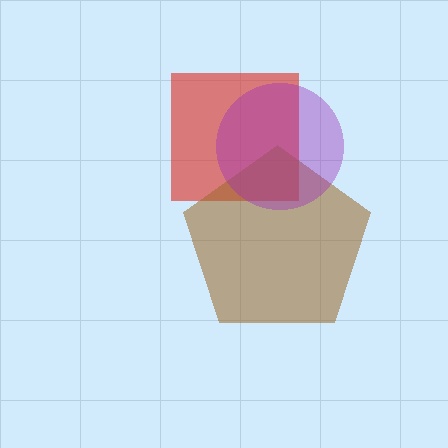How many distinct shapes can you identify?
There are 3 distinct shapes: a red square, a brown pentagon, a purple circle.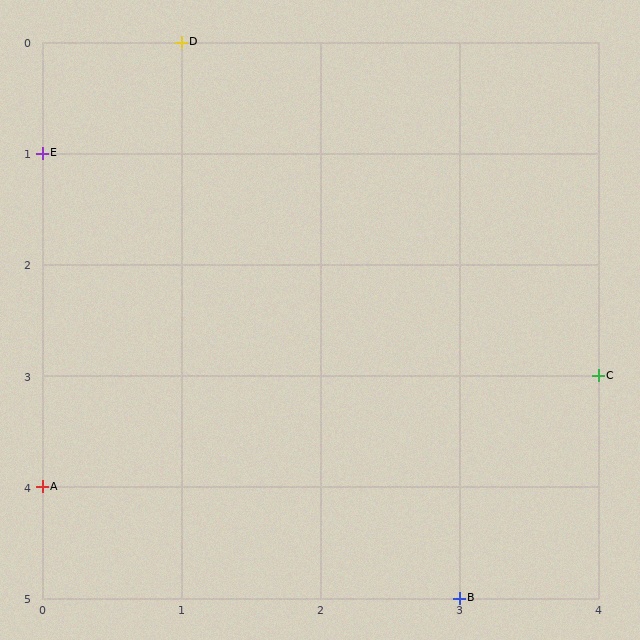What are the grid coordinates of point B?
Point B is at grid coordinates (3, 5).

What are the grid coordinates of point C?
Point C is at grid coordinates (4, 3).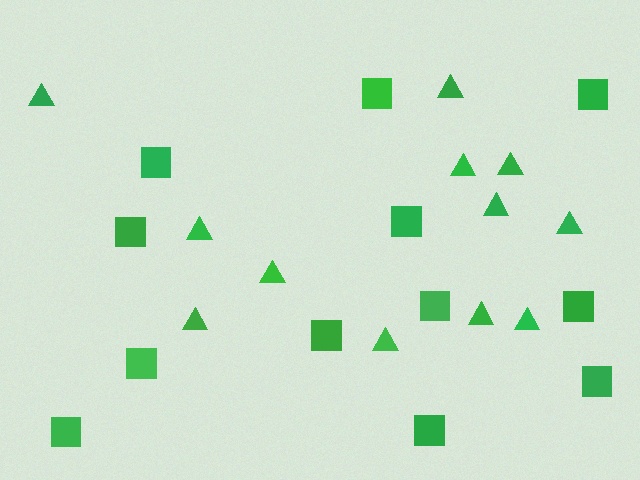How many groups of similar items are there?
There are 2 groups: one group of triangles (12) and one group of squares (12).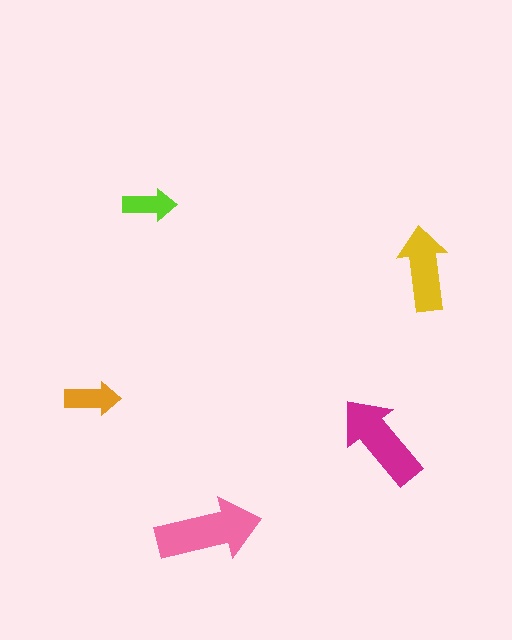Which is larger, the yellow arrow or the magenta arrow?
The magenta one.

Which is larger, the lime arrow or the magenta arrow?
The magenta one.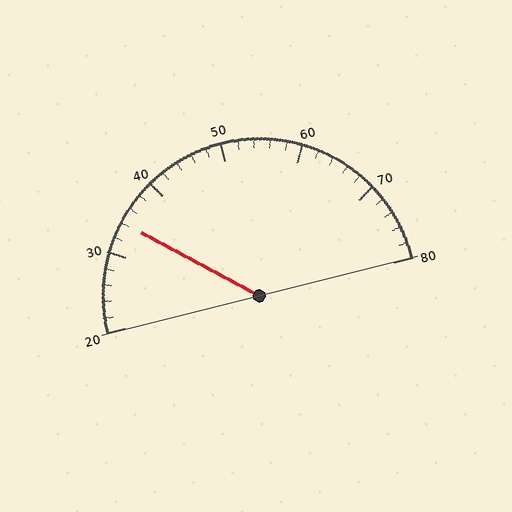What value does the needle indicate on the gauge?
The needle indicates approximately 34.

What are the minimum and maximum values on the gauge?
The gauge ranges from 20 to 80.